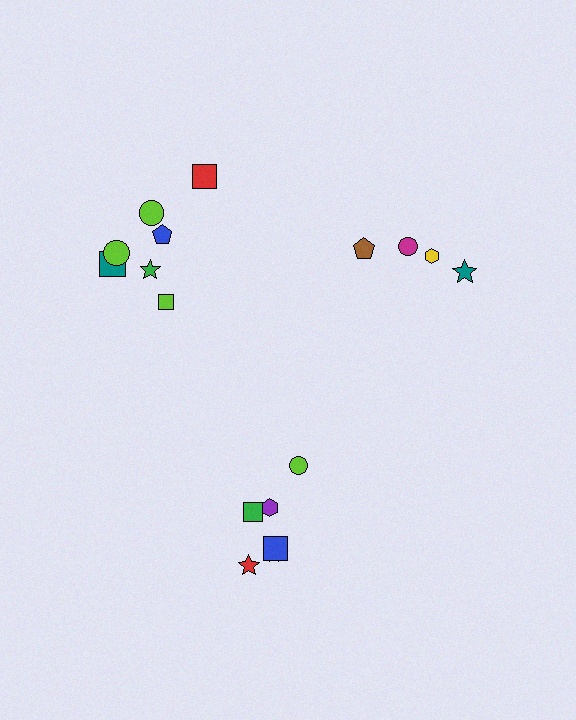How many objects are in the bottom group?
There are 6 objects.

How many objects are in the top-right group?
There are 4 objects.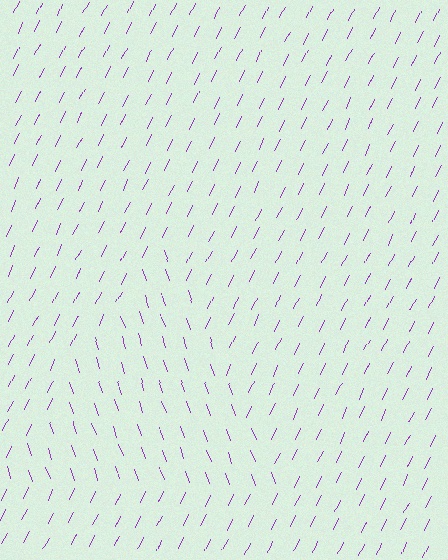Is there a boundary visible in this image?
Yes, there is a texture boundary formed by a change in line orientation.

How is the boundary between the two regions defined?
The boundary is defined purely by a change in line orientation (approximately 45 degrees difference). All lines are the same color and thickness.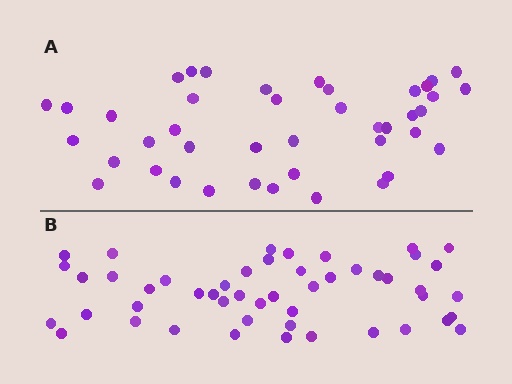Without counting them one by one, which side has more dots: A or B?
Region B (the bottom region) has more dots.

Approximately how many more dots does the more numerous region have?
Region B has roughly 8 or so more dots than region A.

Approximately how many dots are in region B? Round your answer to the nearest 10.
About 50 dots. (The exact count is 49, which rounds to 50.)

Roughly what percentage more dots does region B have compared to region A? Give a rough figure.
About 15% more.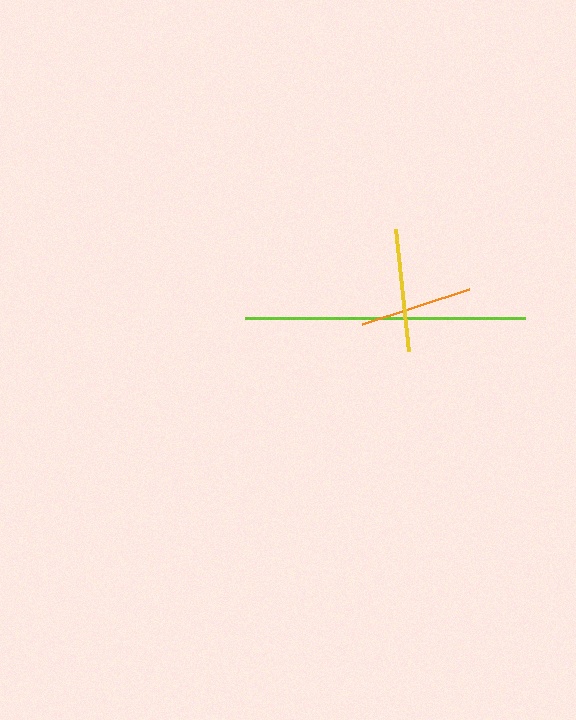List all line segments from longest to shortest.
From longest to shortest: lime, yellow, orange.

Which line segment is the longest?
The lime line is the longest at approximately 279 pixels.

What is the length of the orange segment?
The orange segment is approximately 113 pixels long.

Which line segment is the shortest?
The orange line is the shortest at approximately 113 pixels.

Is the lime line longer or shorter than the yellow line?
The lime line is longer than the yellow line.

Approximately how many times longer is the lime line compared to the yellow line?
The lime line is approximately 2.3 times the length of the yellow line.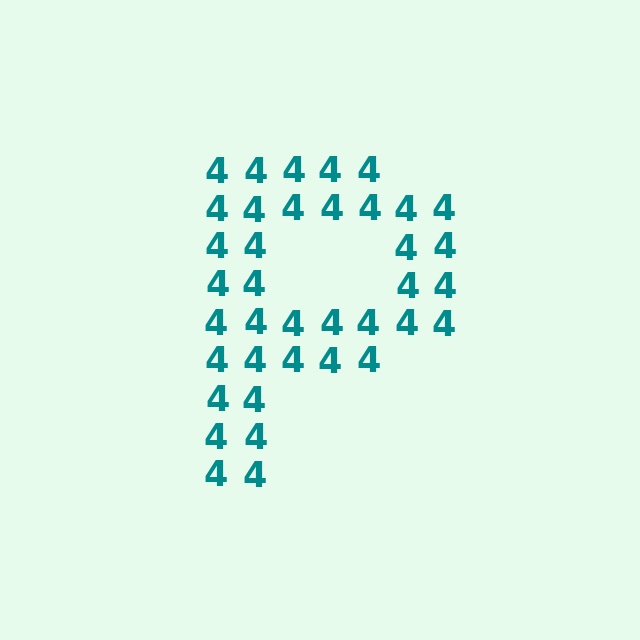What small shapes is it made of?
It is made of small digit 4's.